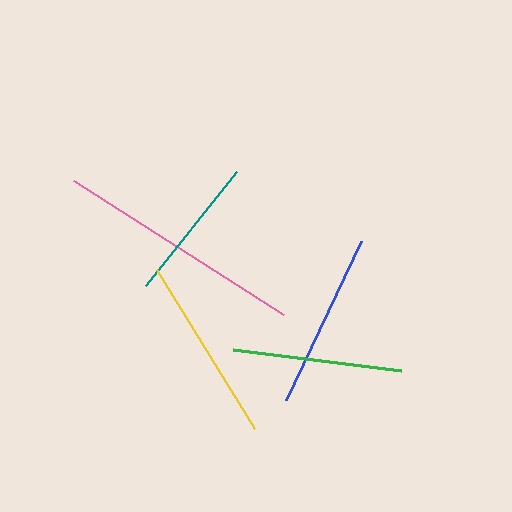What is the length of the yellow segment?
The yellow segment is approximately 187 pixels long.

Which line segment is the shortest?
The teal line is the shortest at approximately 146 pixels.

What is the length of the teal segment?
The teal segment is approximately 146 pixels long.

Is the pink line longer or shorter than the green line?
The pink line is longer than the green line.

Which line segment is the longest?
The pink line is the longest at approximately 249 pixels.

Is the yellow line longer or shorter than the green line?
The yellow line is longer than the green line.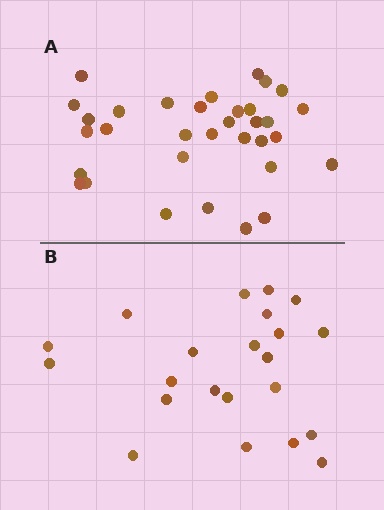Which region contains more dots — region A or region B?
Region A (the top region) has more dots.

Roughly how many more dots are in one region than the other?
Region A has roughly 12 or so more dots than region B.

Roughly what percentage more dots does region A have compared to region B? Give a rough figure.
About 50% more.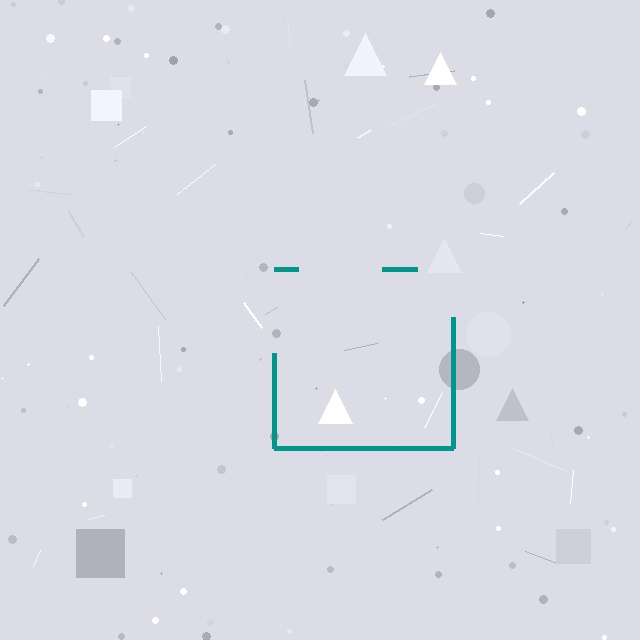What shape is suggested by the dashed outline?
The dashed outline suggests a square.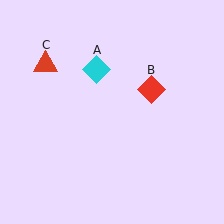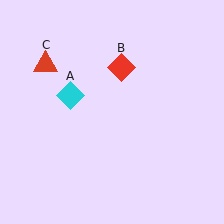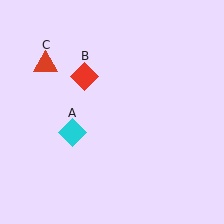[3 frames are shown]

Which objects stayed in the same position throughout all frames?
Red triangle (object C) remained stationary.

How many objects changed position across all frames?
2 objects changed position: cyan diamond (object A), red diamond (object B).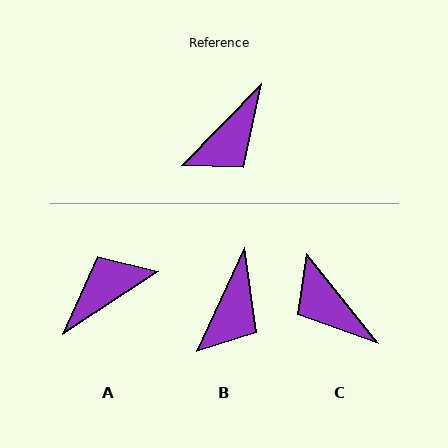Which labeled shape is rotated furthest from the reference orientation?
A, about 168 degrees away.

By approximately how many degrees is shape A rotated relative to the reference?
Approximately 168 degrees counter-clockwise.